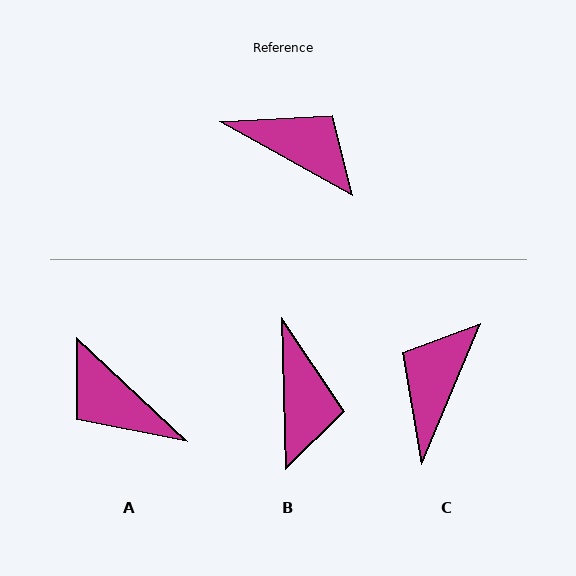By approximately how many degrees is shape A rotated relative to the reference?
Approximately 166 degrees counter-clockwise.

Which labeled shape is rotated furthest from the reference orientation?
A, about 166 degrees away.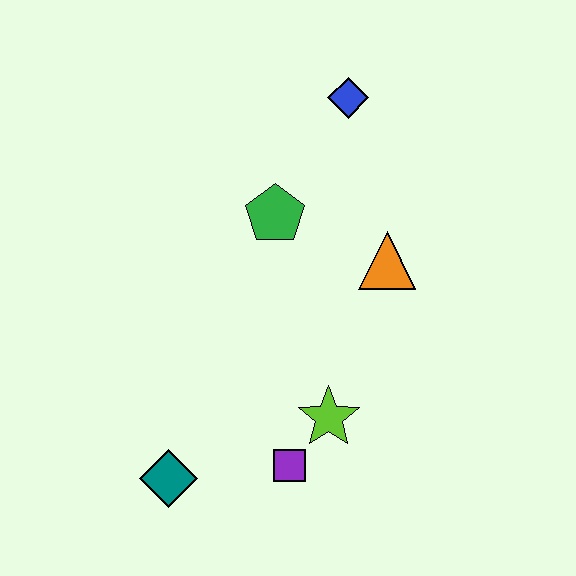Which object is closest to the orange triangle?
The green pentagon is closest to the orange triangle.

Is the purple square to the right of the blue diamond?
No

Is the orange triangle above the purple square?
Yes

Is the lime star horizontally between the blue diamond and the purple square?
Yes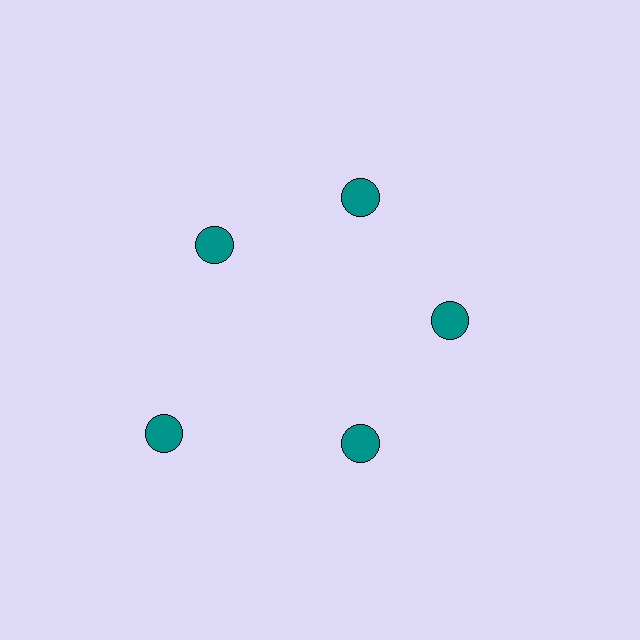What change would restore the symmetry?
The symmetry would be restored by moving it inward, back onto the ring so that all 5 circles sit at equal angles and equal distance from the center.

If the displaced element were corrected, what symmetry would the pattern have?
It would have 5-fold rotational symmetry — the pattern would map onto itself every 72 degrees.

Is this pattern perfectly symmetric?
No. The 5 teal circles are arranged in a ring, but one element near the 8 o'clock position is pushed outward from the center, breaking the 5-fold rotational symmetry.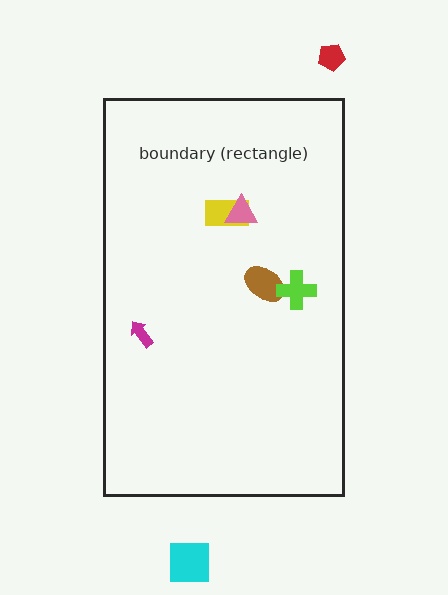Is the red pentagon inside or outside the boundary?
Outside.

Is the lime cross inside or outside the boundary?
Inside.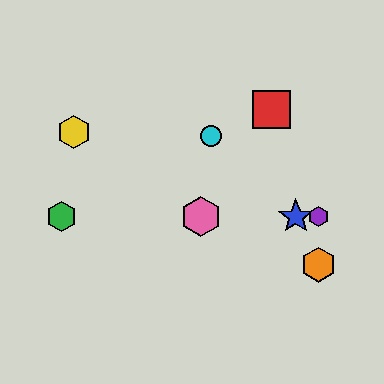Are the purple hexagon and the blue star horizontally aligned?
Yes, both are at y≈217.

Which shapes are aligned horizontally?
The blue star, the green hexagon, the purple hexagon, the pink hexagon are aligned horizontally.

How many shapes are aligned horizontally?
4 shapes (the blue star, the green hexagon, the purple hexagon, the pink hexagon) are aligned horizontally.